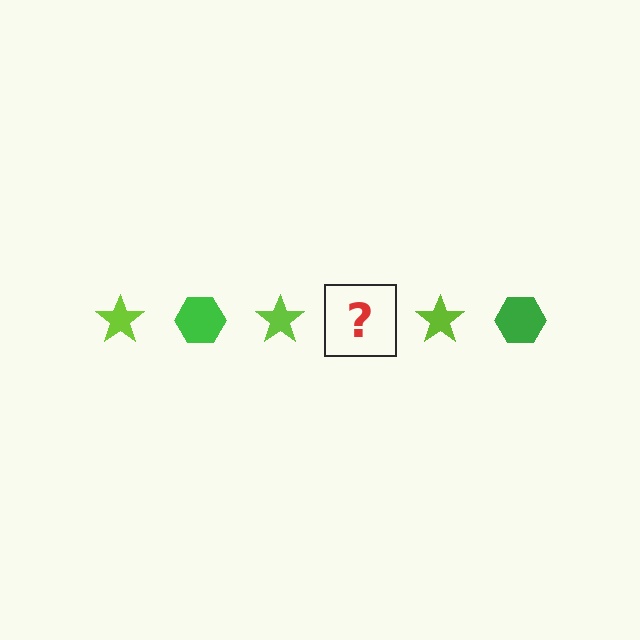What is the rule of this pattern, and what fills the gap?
The rule is that the pattern alternates between lime star and green hexagon. The gap should be filled with a green hexagon.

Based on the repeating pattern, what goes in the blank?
The blank should be a green hexagon.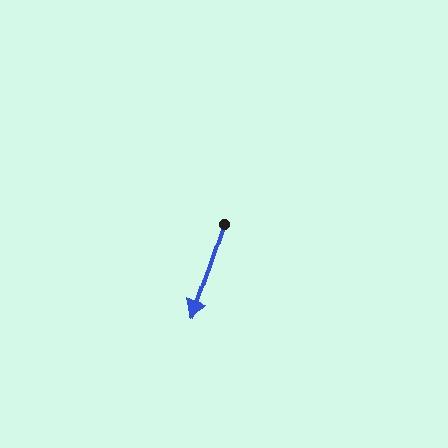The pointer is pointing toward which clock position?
Roughly 7 o'clock.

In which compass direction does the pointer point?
South.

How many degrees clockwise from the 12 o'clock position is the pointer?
Approximately 198 degrees.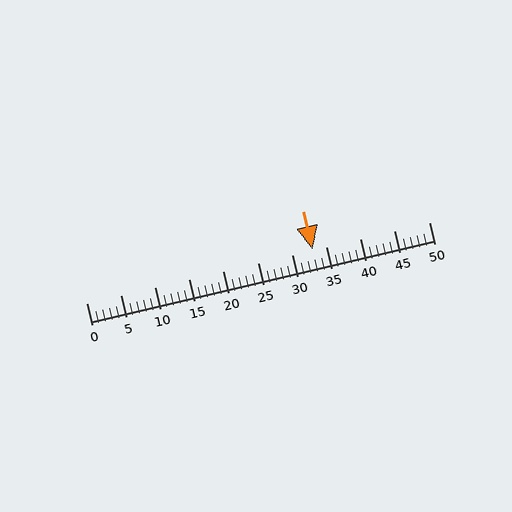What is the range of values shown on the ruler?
The ruler shows values from 0 to 50.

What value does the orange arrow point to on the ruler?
The orange arrow points to approximately 33.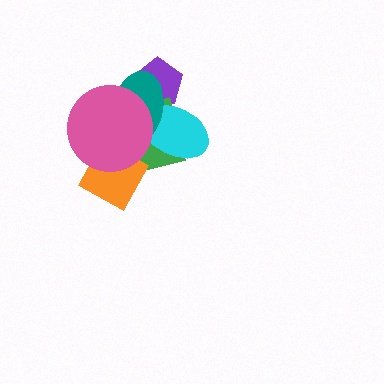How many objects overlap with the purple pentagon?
3 objects overlap with the purple pentagon.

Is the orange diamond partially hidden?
Yes, it is partially covered by another shape.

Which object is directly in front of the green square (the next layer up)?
The cyan ellipse is directly in front of the green square.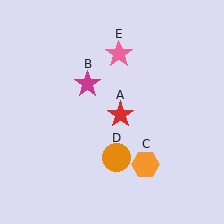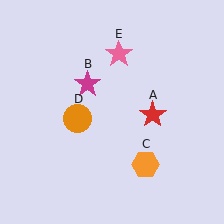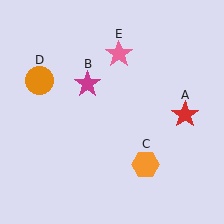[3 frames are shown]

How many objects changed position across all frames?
2 objects changed position: red star (object A), orange circle (object D).